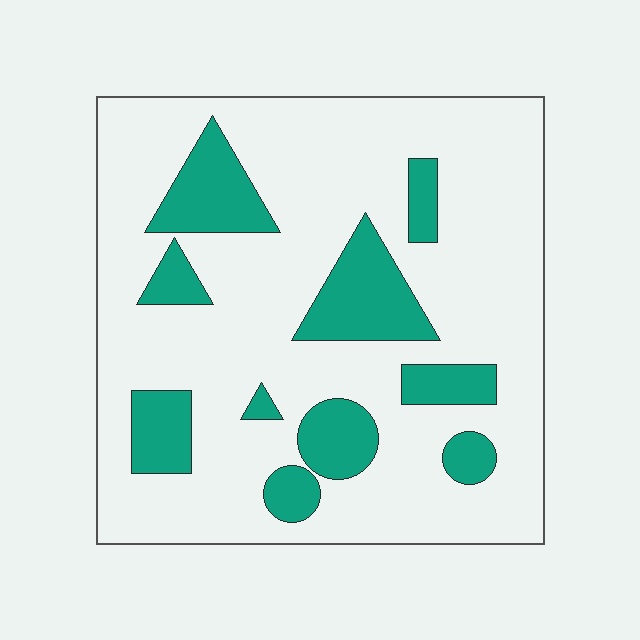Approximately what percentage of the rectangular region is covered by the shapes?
Approximately 20%.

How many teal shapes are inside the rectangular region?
10.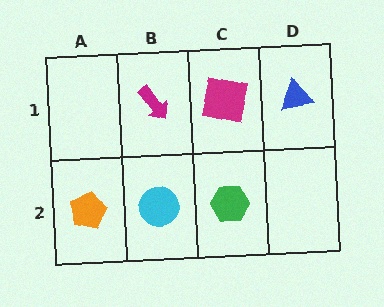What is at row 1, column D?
A blue triangle.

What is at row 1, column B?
A magenta arrow.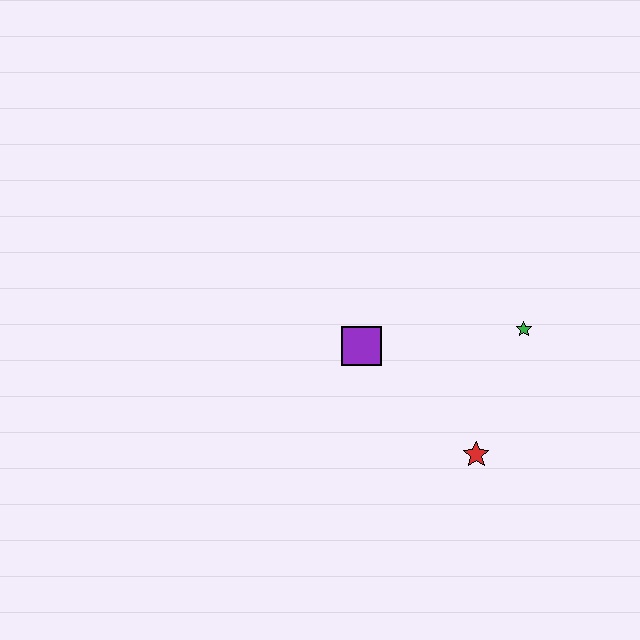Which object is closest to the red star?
The green star is closest to the red star.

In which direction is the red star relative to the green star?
The red star is below the green star.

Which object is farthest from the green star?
The purple square is farthest from the green star.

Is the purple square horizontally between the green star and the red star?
No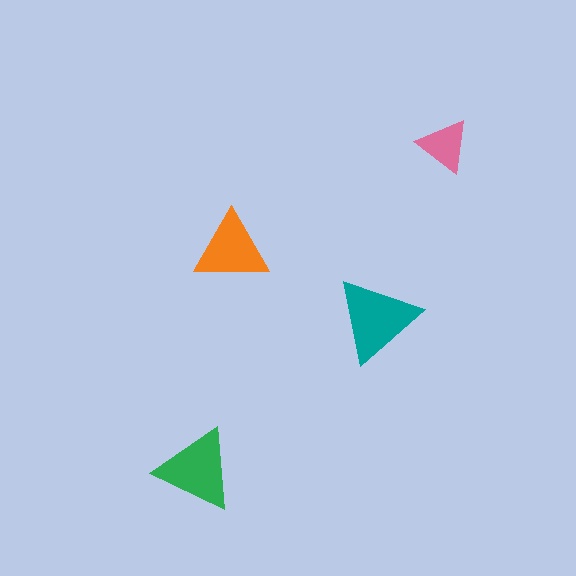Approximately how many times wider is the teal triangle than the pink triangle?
About 1.5 times wider.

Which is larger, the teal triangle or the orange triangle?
The teal one.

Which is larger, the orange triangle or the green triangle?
The green one.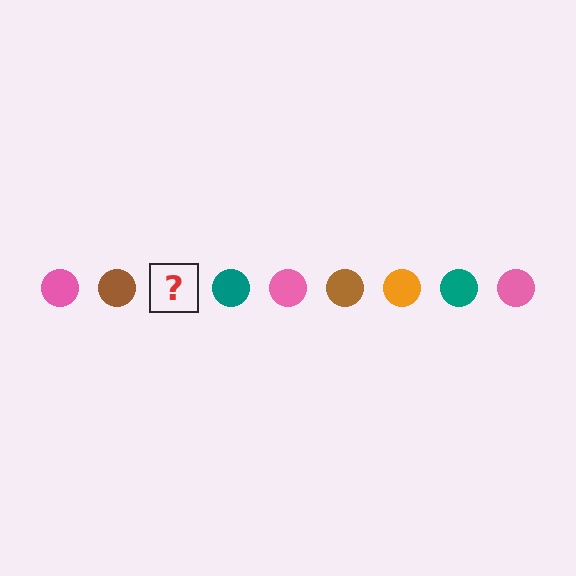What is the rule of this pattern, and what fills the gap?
The rule is that the pattern cycles through pink, brown, orange, teal circles. The gap should be filled with an orange circle.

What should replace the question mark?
The question mark should be replaced with an orange circle.